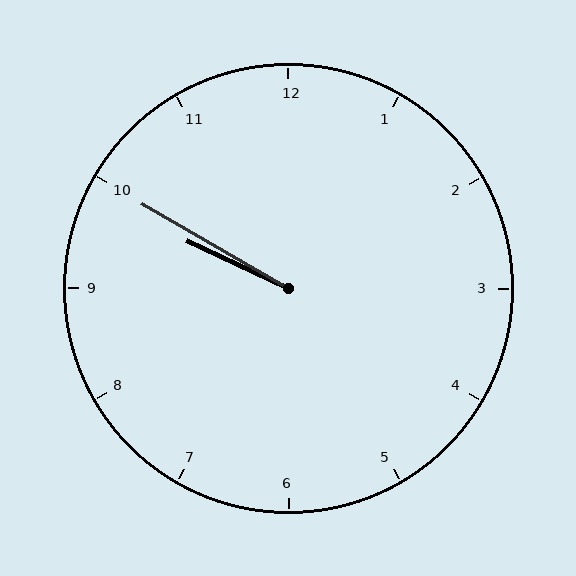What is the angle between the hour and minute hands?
Approximately 5 degrees.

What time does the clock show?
9:50.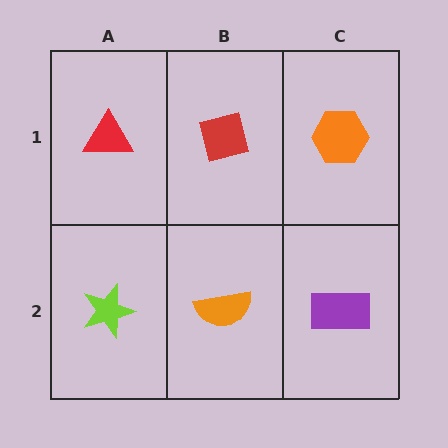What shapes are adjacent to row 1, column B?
An orange semicircle (row 2, column B), a red triangle (row 1, column A), an orange hexagon (row 1, column C).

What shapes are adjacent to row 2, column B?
A red square (row 1, column B), a lime star (row 2, column A), a purple rectangle (row 2, column C).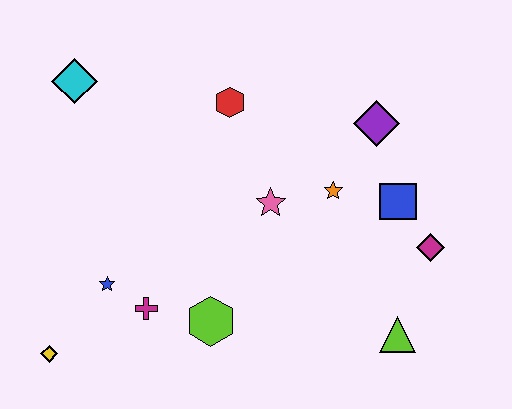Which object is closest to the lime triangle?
The magenta diamond is closest to the lime triangle.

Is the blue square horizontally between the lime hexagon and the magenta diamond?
Yes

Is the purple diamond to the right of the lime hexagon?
Yes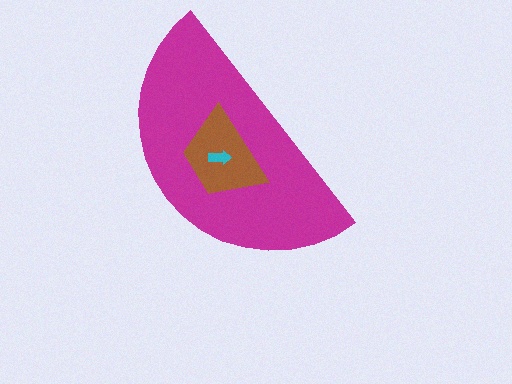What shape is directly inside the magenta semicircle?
The brown trapezoid.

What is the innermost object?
The cyan arrow.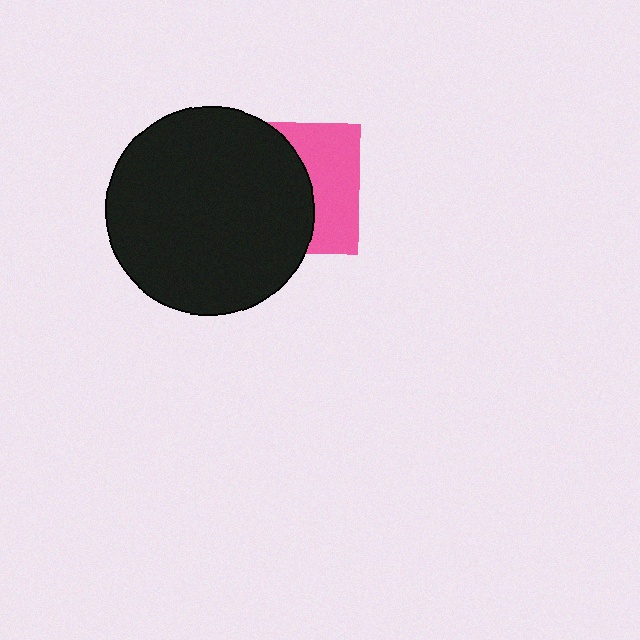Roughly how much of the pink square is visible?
A small part of it is visible (roughly 43%).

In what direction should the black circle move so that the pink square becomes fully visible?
The black circle should move left. That is the shortest direction to clear the overlap and leave the pink square fully visible.